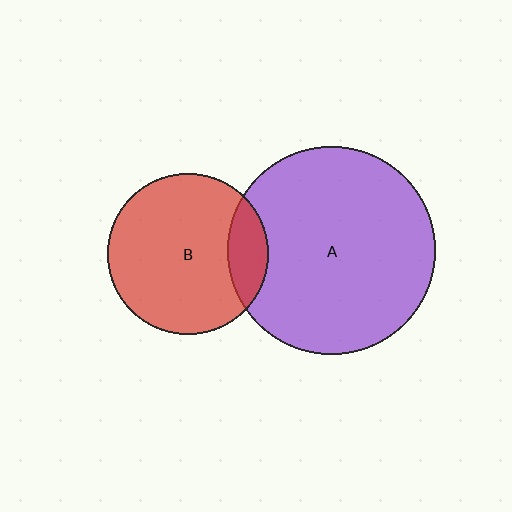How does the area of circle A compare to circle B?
Approximately 1.7 times.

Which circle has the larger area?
Circle A (purple).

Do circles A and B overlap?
Yes.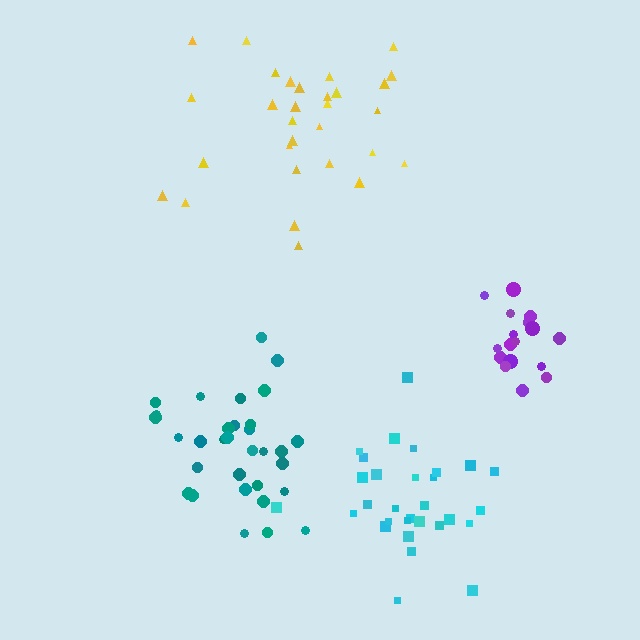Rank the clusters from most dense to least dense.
purple, teal, cyan, yellow.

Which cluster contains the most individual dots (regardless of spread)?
Teal (32).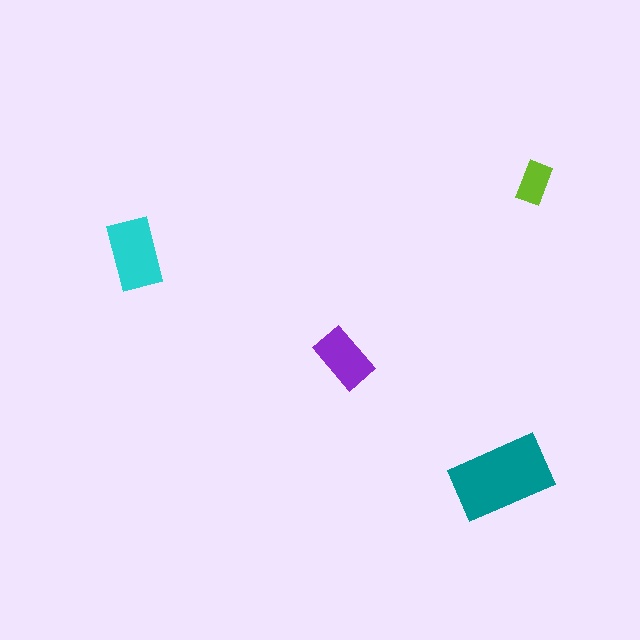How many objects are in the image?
There are 4 objects in the image.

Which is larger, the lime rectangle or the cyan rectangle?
The cyan one.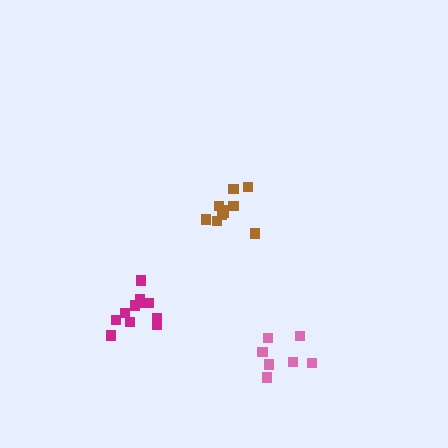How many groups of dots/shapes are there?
There are 3 groups.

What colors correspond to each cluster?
The clusters are colored: brown, pink, magenta.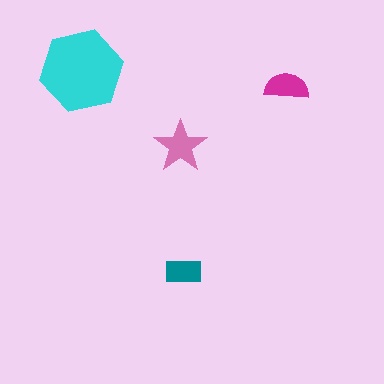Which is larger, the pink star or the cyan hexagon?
The cyan hexagon.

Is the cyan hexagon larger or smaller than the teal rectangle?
Larger.